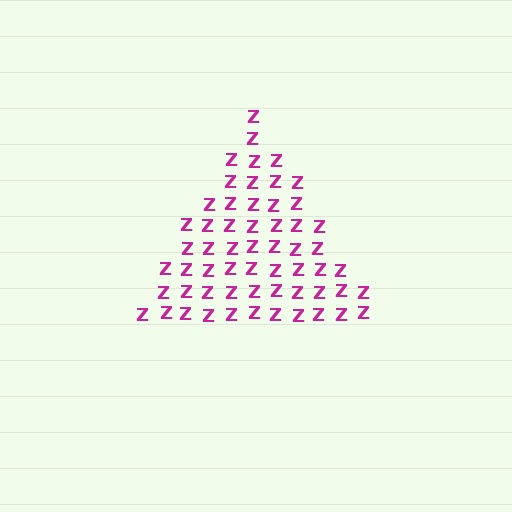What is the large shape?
The large shape is a triangle.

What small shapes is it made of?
It is made of small letter Z's.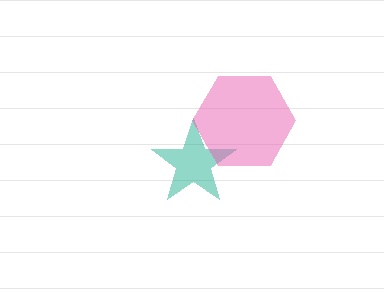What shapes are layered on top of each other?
The layered shapes are: a teal star, a pink hexagon.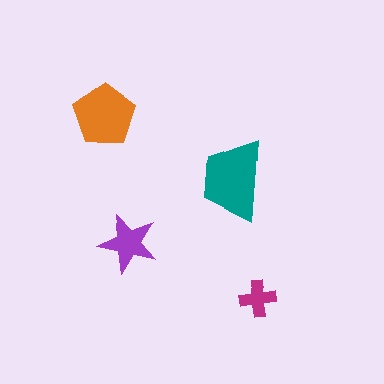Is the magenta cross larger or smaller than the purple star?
Smaller.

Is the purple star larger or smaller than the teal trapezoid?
Smaller.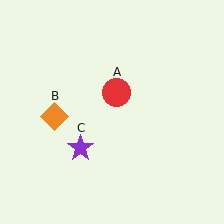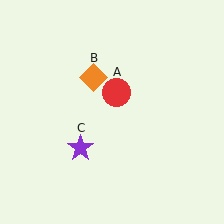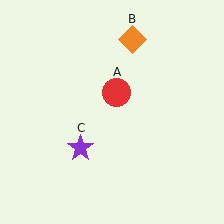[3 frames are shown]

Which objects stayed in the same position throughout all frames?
Red circle (object A) and purple star (object C) remained stationary.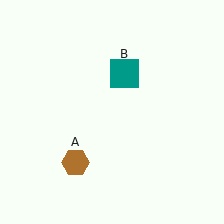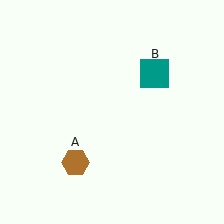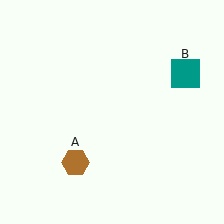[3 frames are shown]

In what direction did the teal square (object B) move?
The teal square (object B) moved right.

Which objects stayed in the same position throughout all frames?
Brown hexagon (object A) remained stationary.